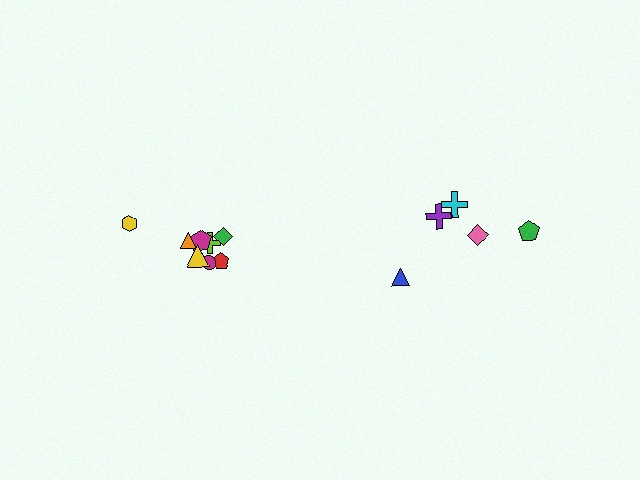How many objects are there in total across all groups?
There are 13 objects.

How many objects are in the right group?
There are 5 objects.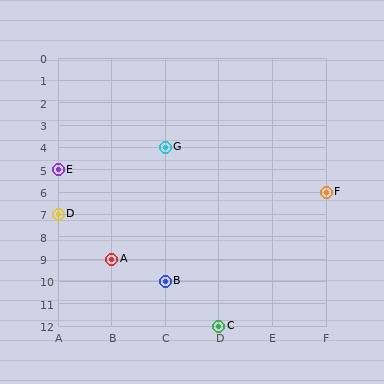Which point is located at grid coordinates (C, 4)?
Point G is at (C, 4).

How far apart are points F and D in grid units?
Points F and D are 5 columns and 1 row apart (about 5.1 grid units diagonally).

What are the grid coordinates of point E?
Point E is at grid coordinates (A, 5).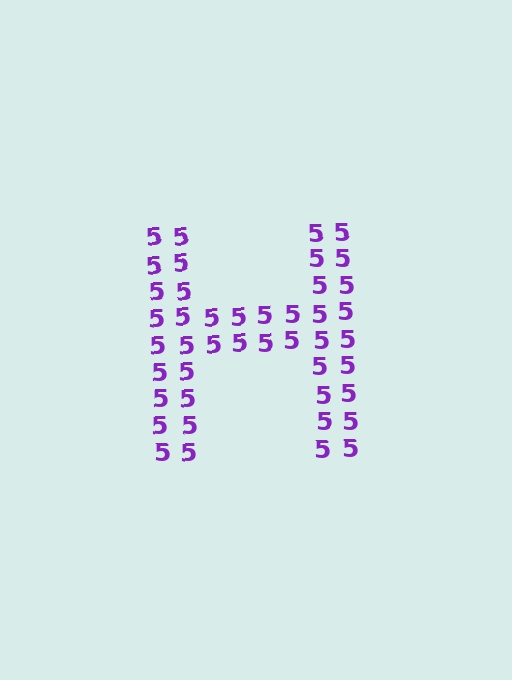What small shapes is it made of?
It is made of small digit 5's.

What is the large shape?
The large shape is the letter H.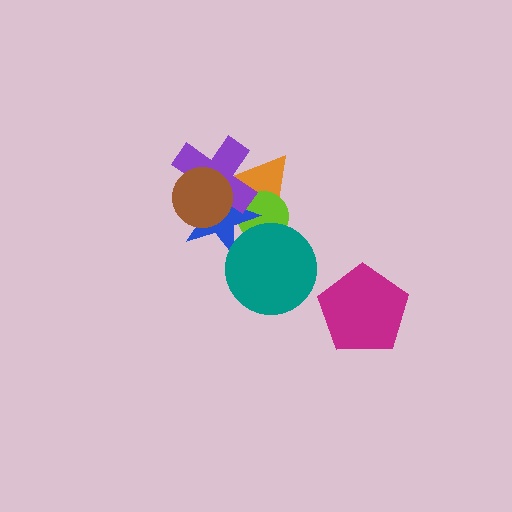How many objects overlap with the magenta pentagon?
0 objects overlap with the magenta pentagon.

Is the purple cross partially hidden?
Yes, it is partially covered by another shape.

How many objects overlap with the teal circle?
3 objects overlap with the teal circle.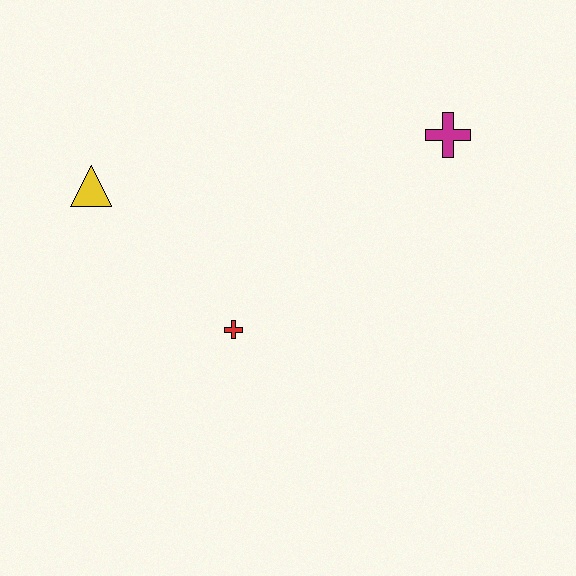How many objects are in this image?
There are 3 objects.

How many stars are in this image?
There are no stars.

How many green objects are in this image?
There are no green objects.